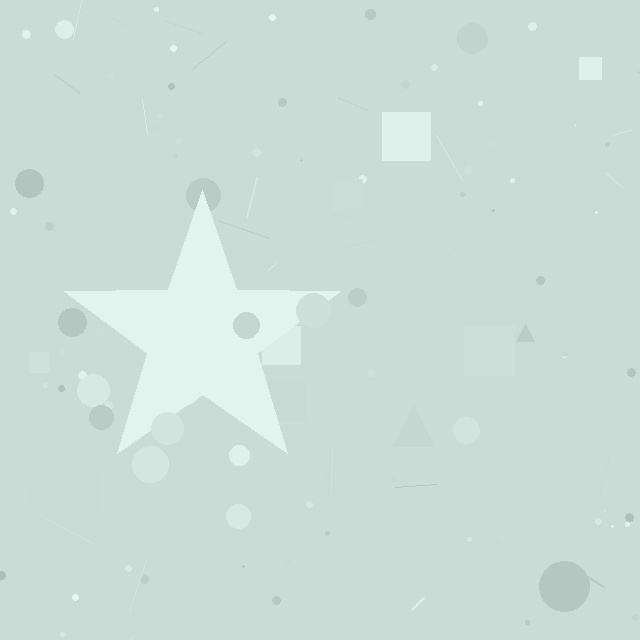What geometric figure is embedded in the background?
A star is embedded in the background.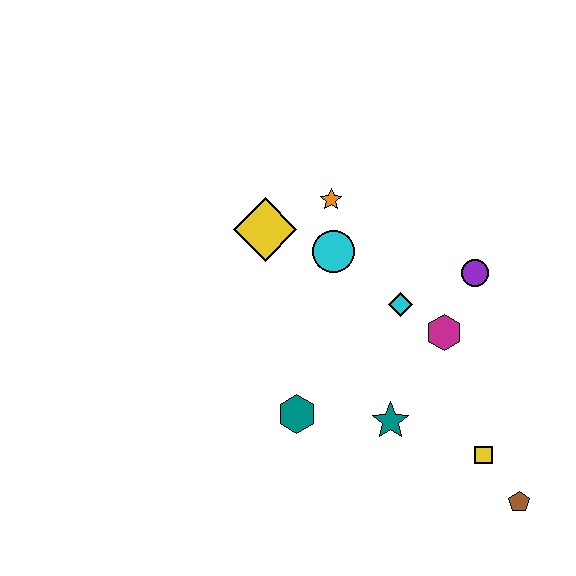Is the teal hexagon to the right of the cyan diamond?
No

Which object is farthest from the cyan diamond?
The brown pentagon is farthest from the cyan diamond.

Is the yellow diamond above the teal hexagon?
Yes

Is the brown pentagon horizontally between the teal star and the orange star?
No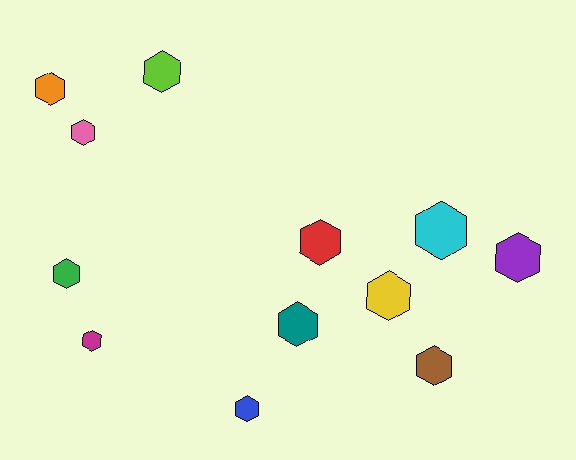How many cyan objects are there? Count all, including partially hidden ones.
There is 1 cyan object.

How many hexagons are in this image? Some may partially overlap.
There are 12 hexagons.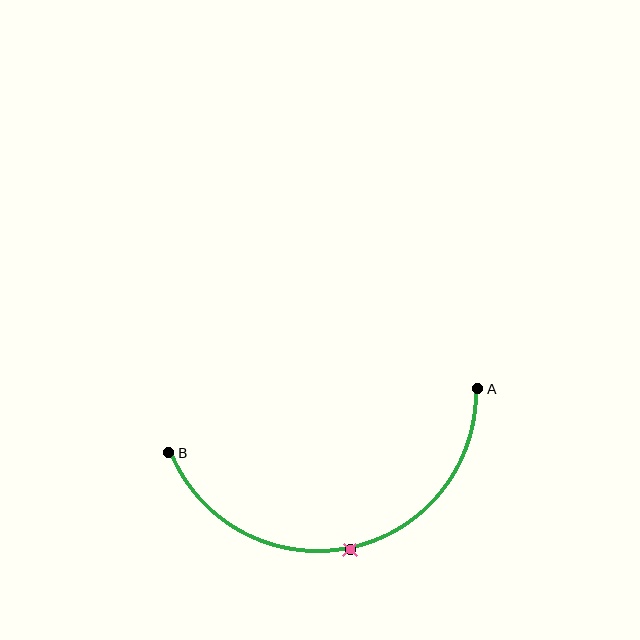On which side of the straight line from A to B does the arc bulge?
The arc bulges below the straight line connecting A and B.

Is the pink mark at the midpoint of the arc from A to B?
Yes. The pink mark lies on the arc at equal arc-length from both A and B — it is the arc midpoint.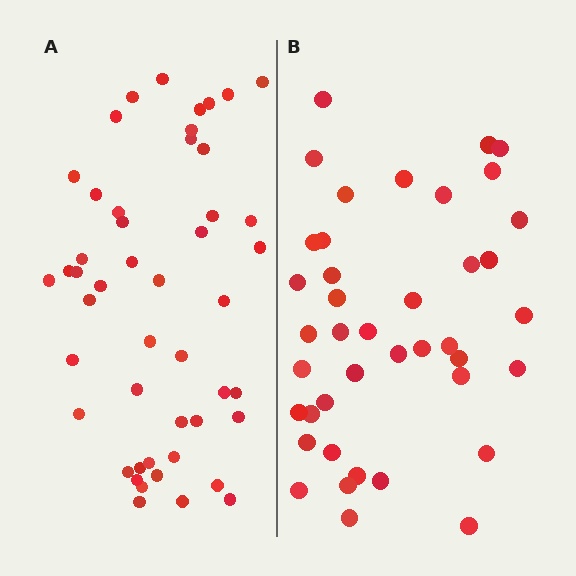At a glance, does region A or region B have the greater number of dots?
Region A (the left region) has more dots.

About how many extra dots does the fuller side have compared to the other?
Region A has roughly 8 or so more dots than region B.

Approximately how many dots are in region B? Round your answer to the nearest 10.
About 40 dots. (The exact count is 41, which rounds to 40.)